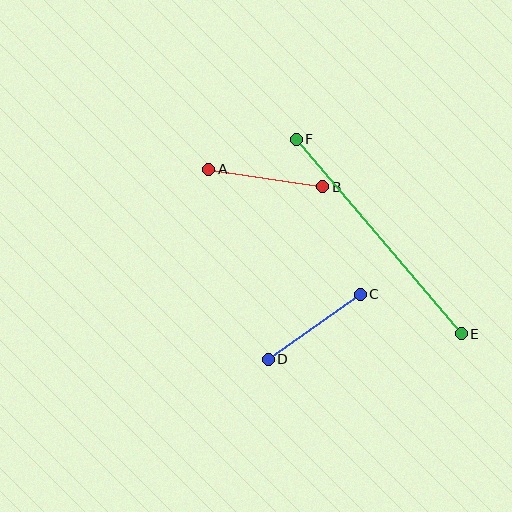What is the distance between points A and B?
The distance is approximately 115 pixels.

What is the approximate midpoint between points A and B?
The midpoint is at approximately (266, 178) pixels.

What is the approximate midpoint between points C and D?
The midpoint is at approximately (314, 327) pixels.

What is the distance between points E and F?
The distance is approximately 255 pixels.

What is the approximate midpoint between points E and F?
The midpoint is at approximately (379, 237) pixels.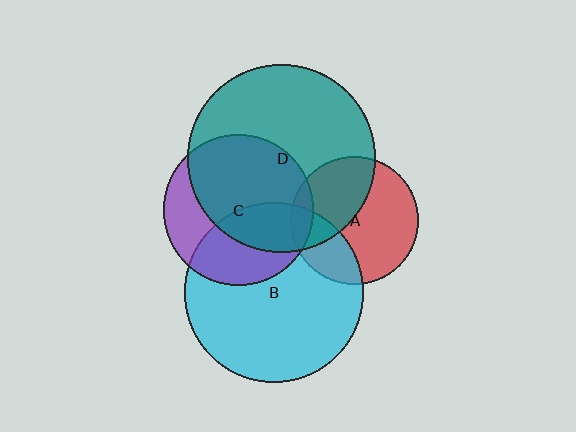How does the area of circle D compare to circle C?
Approximately 1.6 times.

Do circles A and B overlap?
Yes.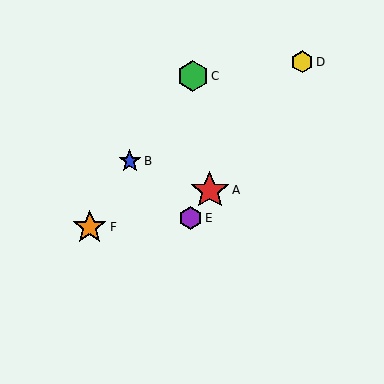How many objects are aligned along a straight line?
3 objects (A, D, E) are aligned along a straight line.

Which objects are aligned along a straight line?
Objects A, D, E are aligned along a straight line.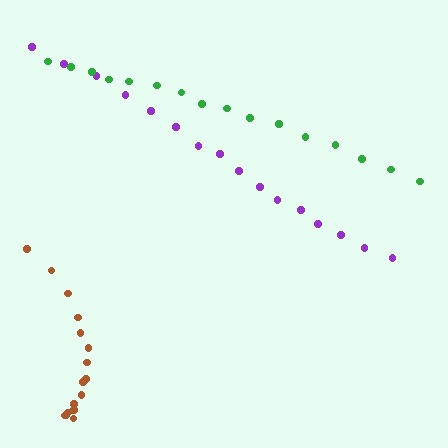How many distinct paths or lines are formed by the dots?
There are 3 distinct paths.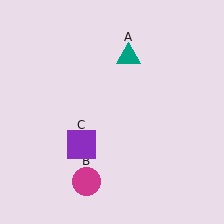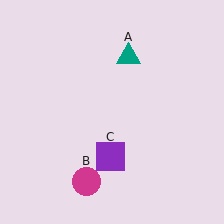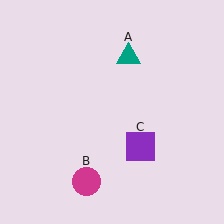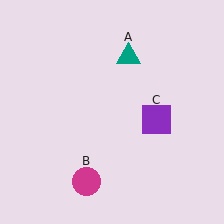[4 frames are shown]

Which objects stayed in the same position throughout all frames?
Teal triangle (object A) and magenta circle (object B) remained stationary.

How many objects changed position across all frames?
1 object changed position: purple square (object C).